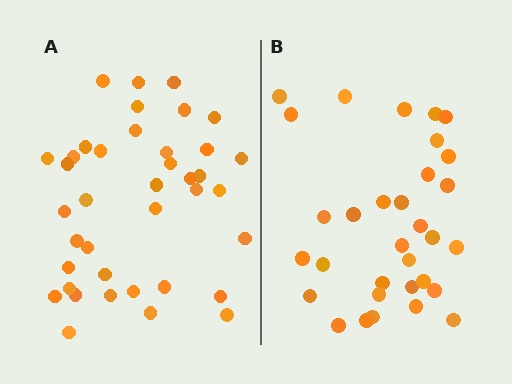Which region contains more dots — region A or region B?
Region A (the left region) has more dots.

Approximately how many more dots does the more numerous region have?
Region A has roughly 8 or so more dots than region B.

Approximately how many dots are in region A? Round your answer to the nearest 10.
About 40 dots. (The exact count is 39, which rounds to 40.)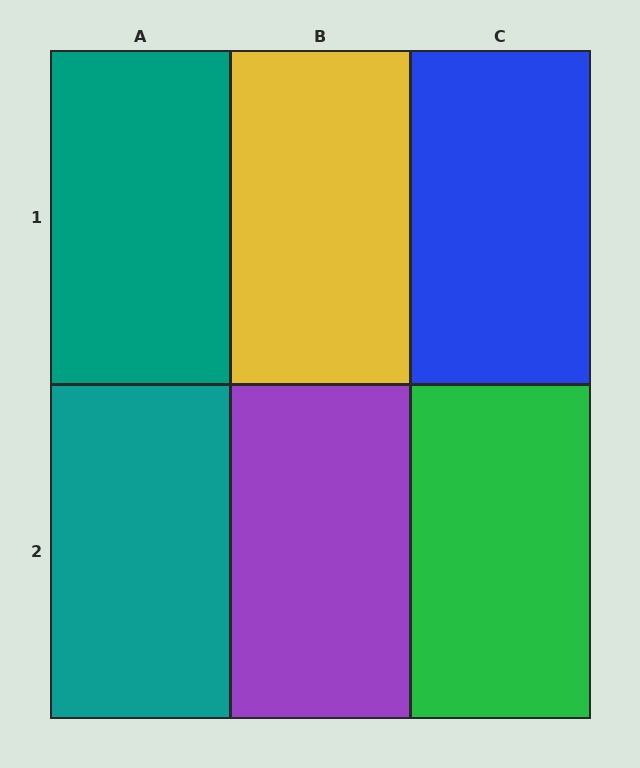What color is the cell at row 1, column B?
Yellow.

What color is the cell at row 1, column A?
Teal.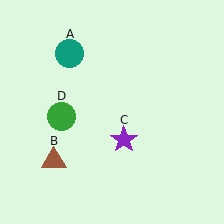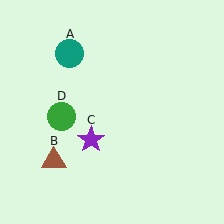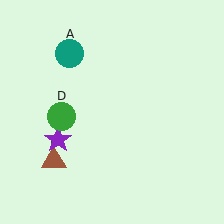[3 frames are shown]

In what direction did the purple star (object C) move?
The purple star (object C) moved left.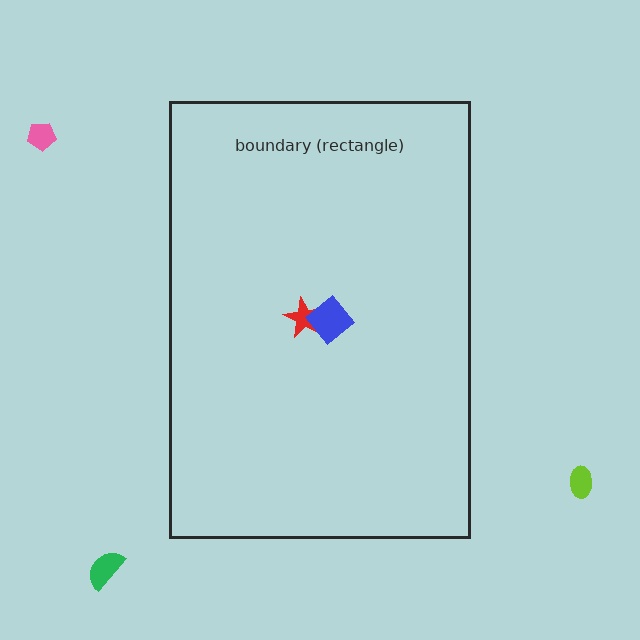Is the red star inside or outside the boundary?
Inside.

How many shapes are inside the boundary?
2 inside, 3 outside.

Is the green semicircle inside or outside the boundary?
Outside.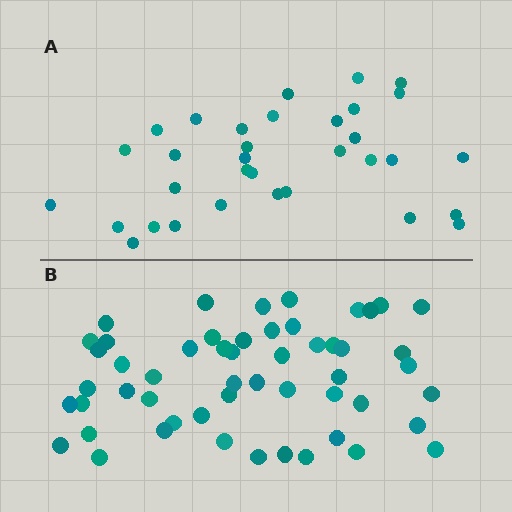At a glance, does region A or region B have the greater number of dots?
Region B (the bottom region) has more dots.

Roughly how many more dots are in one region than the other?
Region B has approximately 20 more dots than region A.